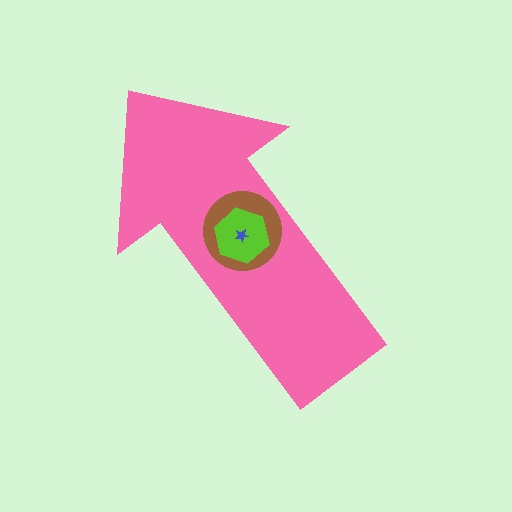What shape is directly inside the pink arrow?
The brown circle.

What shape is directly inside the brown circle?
The lime hexagon.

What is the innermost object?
The blue star.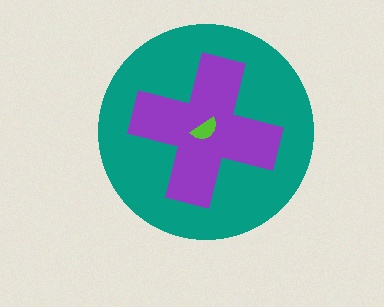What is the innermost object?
The lime semicircle.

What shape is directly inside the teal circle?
The purple cross.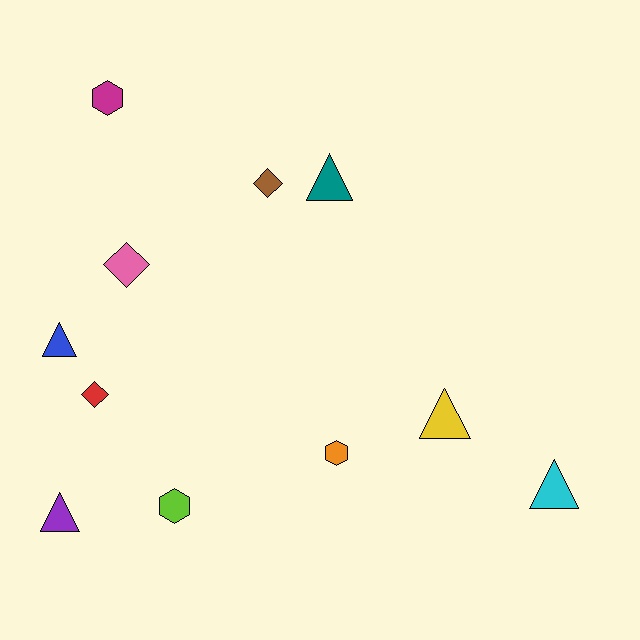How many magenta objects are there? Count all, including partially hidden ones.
There is 1 magenta object.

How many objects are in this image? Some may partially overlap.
There are 11 objects.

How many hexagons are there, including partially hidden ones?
There are 3 hexagons.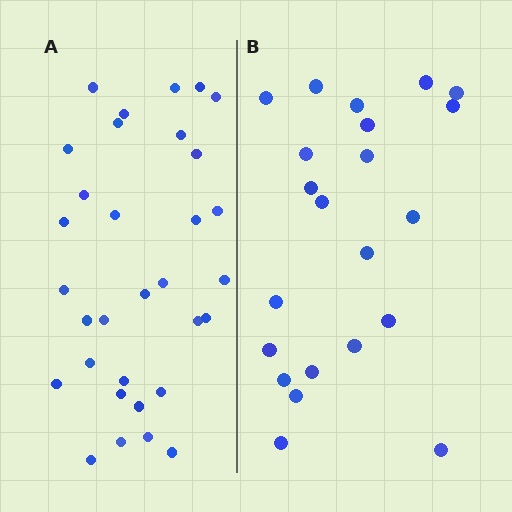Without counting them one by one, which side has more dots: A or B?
Region A (the left region) has more dots.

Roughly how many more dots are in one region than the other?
Region A has roughly 10 or so more dots than region B.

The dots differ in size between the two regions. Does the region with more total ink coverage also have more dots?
No. Region B has more total ink coverage because its dots are larger, but region A actually contains more individual dots. Total area can be misleading — the number of items is what matters here.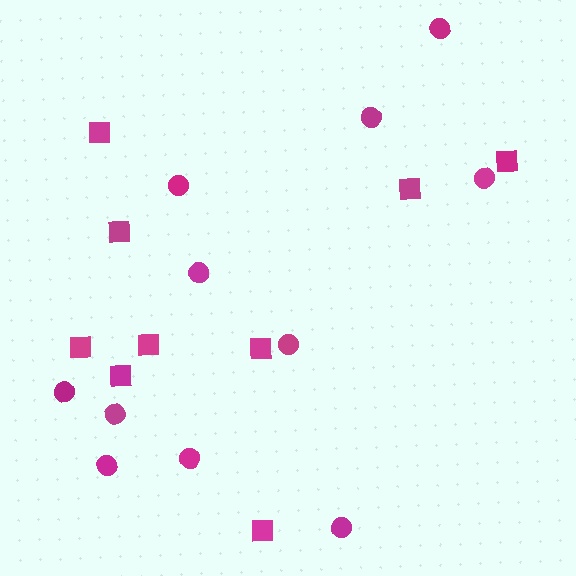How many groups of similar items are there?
There are 2 groups: one group of circles (11) and one group of squares (9).